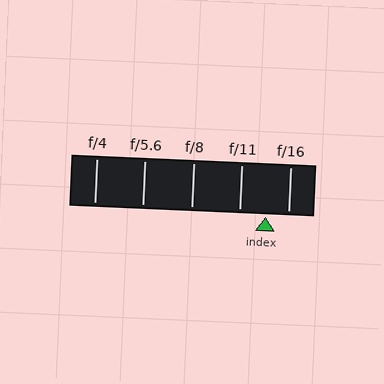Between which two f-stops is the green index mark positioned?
The index mark is between f/11 and f/16.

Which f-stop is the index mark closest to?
The index mark is closest to f/16.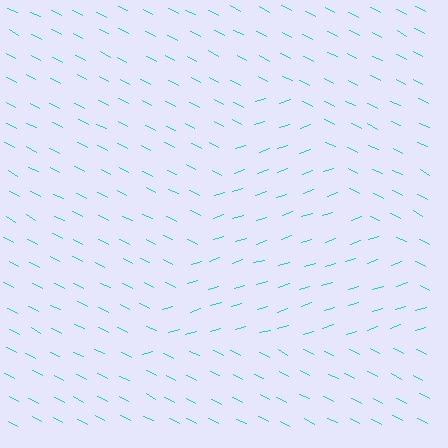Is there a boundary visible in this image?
Yes, there is a texture boundary formed by a change in line orientation.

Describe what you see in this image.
The image is filled with small cyan line segments. A triangle region in the image has lines oriented differently from the surrounding lines, creating a visible texture boundary.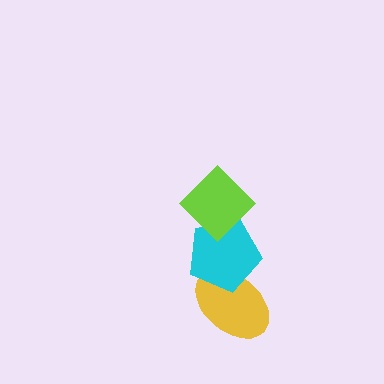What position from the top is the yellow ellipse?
The yellow ellipse is 3rd from the top.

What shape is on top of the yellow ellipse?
The cyan pentagon is on top of the yellow ellipse.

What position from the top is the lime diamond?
The lime diamond is 1st from the top.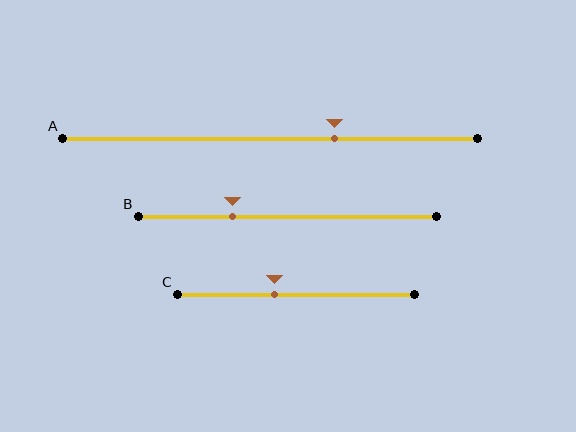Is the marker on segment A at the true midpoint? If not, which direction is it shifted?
No, the marker on segment A is shifted to the right by about 16% of the segment length.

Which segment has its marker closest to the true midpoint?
Segment C has its marker closest to the true midpoint.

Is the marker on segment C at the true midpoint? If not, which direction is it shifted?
No, the marker on segment C is shifted to the left by about 9% of the segment length.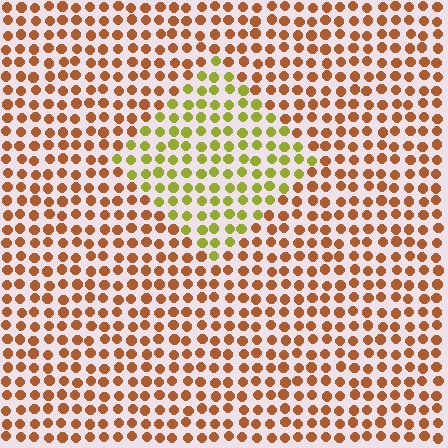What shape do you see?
I see a diamond.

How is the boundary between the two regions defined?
The boundary is defined purely by a slight shift in hue (about 50 degrees). Spacing, size, and orientation are identical on both sides.